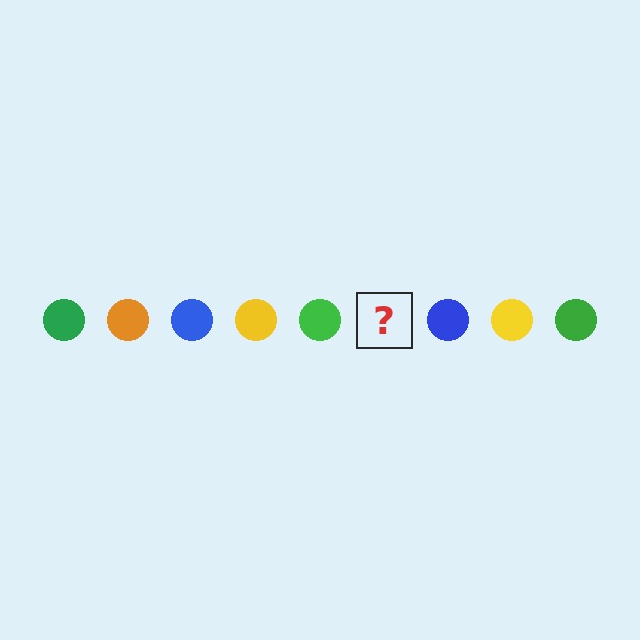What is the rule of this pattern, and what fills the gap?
The rule is that the pattern cycles through green, orange, blue, yellow circles. The gap should be filled with an orange circle.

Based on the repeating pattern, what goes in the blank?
The blank should be an orange circle.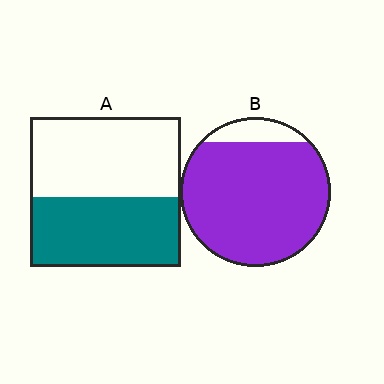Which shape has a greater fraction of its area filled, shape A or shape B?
Shape B.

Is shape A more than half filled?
Roughly half.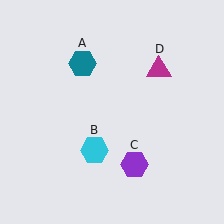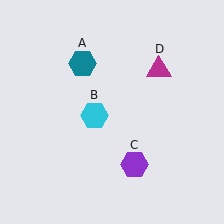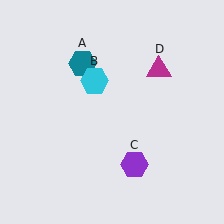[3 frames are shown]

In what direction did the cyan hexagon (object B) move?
The cyan hexagon (object B) moved up.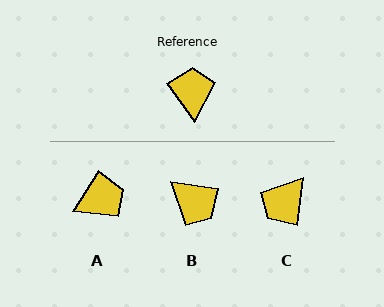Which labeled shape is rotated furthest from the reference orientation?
C, about 137 degrees away.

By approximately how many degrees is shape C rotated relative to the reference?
Approximately 137 degrees counter-clockwise.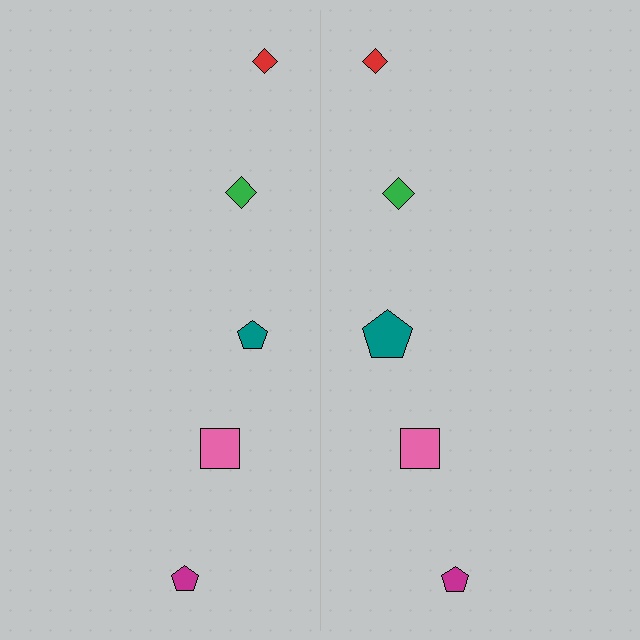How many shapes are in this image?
There are 10 shapes in this image.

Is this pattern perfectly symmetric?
No, the pattern is not perfectly symmetric. The teal pentagon on the right side has a different size than its mirror counterpart.